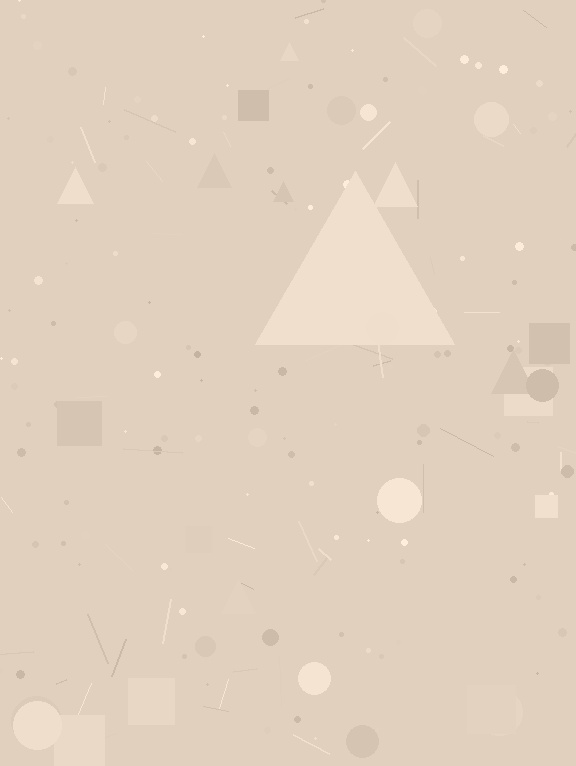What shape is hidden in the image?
A triangle is hidden in the image.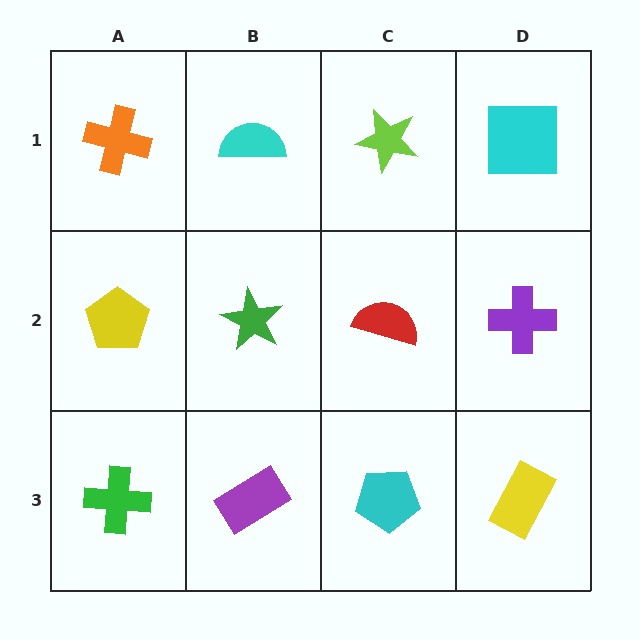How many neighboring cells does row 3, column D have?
2.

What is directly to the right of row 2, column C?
A purple cross.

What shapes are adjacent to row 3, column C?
A red semicircle (row 2, column C), a purple rectangle (row 3, column B), a yellow rectangle (row 3, column D).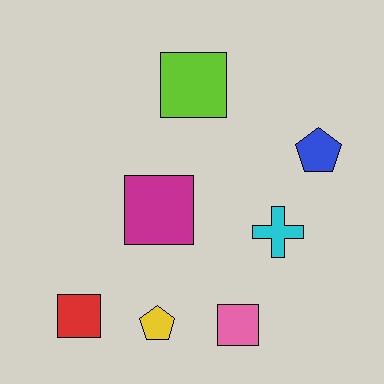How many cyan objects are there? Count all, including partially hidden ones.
There is 1 cyan object.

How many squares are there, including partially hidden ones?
There are 4 squares.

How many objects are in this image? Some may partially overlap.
There are 7 objects.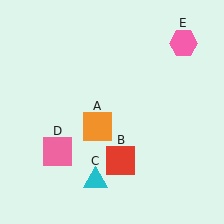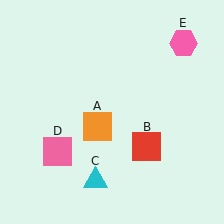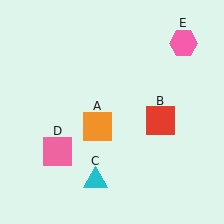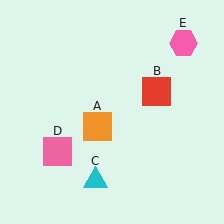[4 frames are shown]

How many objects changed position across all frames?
1 object changed position: red square (object B).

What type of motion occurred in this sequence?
The red square (object B) rotated counterclockwise around the center of the scene.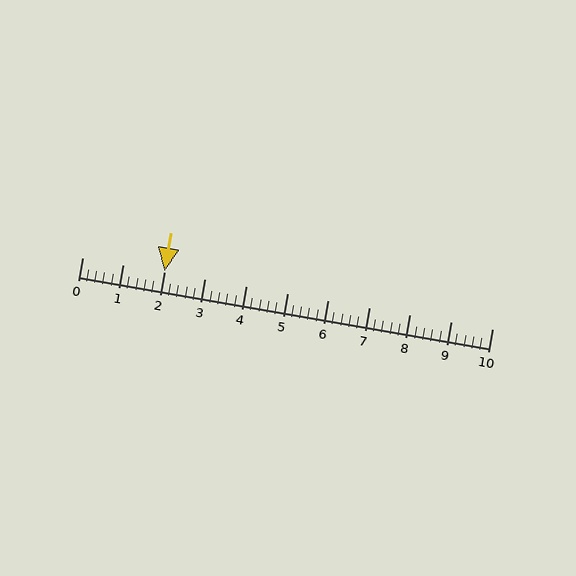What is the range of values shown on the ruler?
The ruler shows values from 0 to 10.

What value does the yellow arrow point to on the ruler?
The yellow arrow points to approximately 2.0.